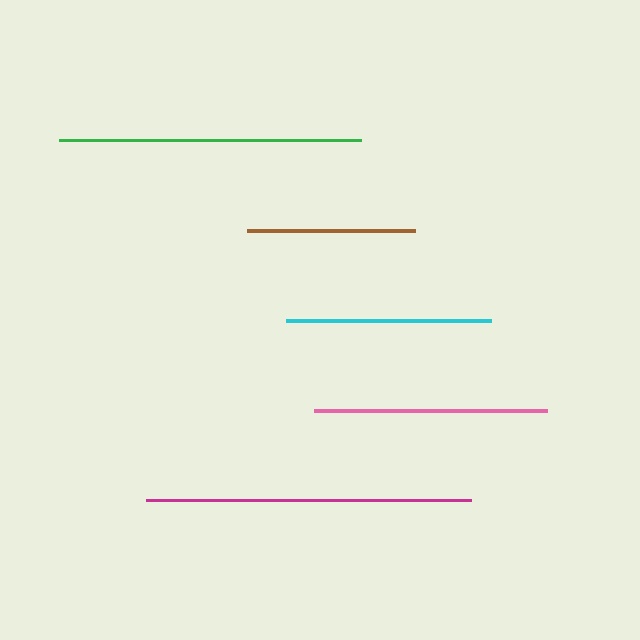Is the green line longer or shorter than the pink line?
The green line is longer than the pink line.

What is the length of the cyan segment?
The cyan segment is approximately 205 pixels long.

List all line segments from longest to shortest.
From longest to shortest: magenta, green, pink, cyan, brown.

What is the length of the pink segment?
The pink segment is approximately 232 pixels long.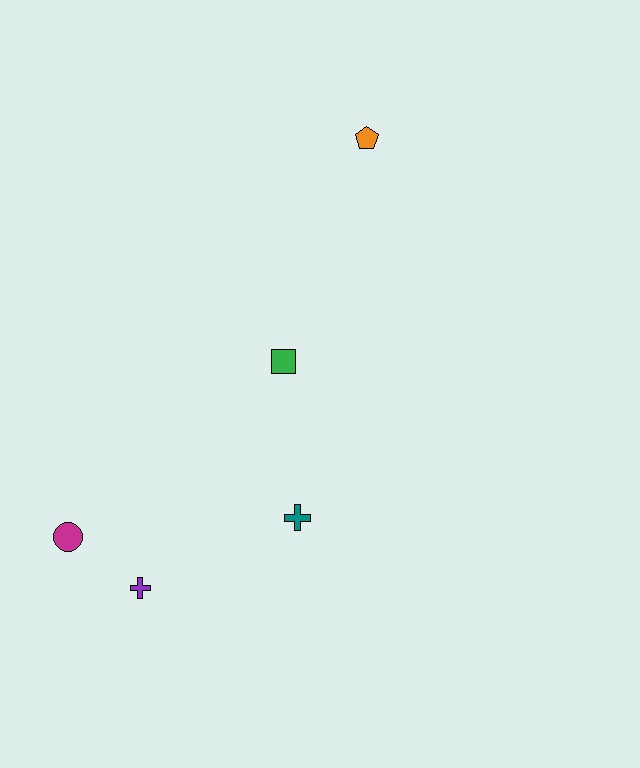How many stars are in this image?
There are no stars.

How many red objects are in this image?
There are no red objects.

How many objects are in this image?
There are 5 objects.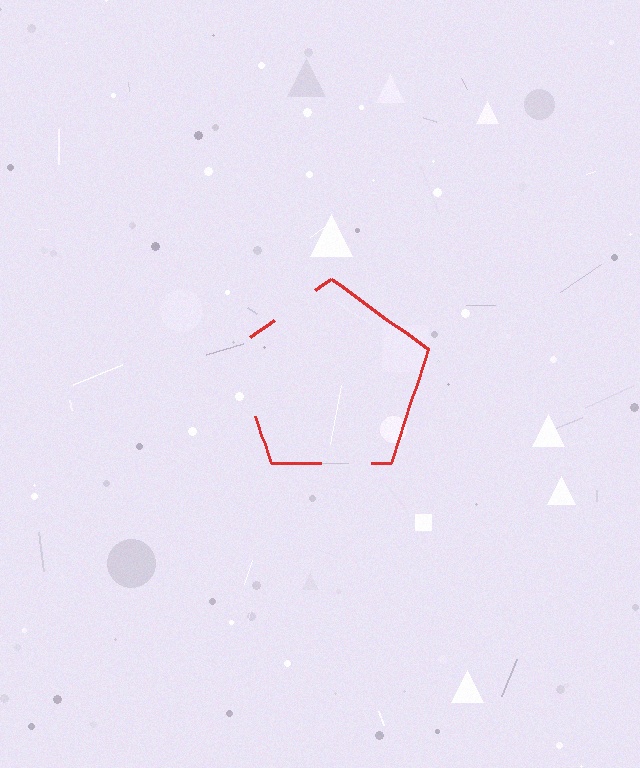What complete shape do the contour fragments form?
The contour fragments form a pentagon.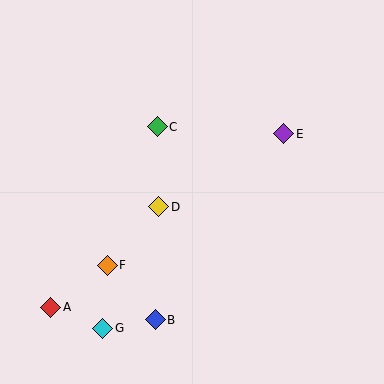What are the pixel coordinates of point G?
Point G is at (103, 328).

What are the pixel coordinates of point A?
Point A is at (51, 307).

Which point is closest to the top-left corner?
Point C is closest to the top-left corner.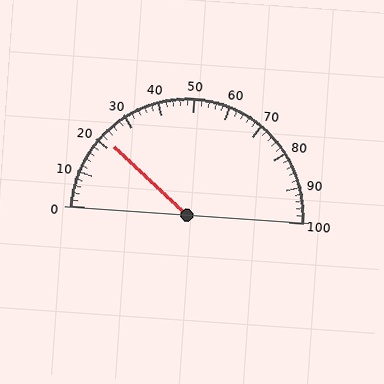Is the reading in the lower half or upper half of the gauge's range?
The reading is in the lower half of the range (0 to 100).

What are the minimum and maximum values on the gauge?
The gauge ranges from 0 to 100.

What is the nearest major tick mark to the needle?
The nearest major tick mark is 20.